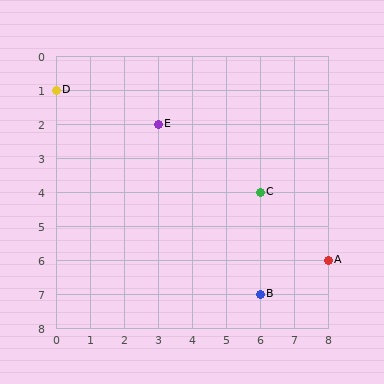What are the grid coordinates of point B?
Point B is at grid coordinates (6, 7).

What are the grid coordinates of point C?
Point C is at grid coordinates (6, 4).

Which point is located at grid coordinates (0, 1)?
Point D is at (0, 1).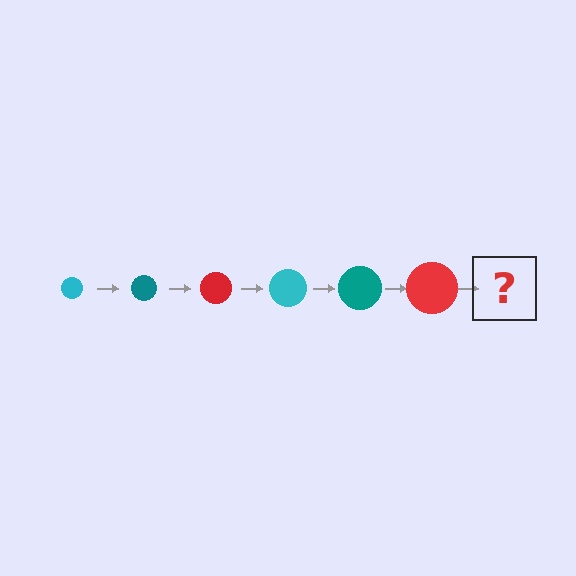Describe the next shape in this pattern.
It should be a cyan circle, larger than the previous one.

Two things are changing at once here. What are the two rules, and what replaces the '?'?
The two rules are that the circle grows larger each step and the color cycles through cyan, teal, and red. The '?' should be a cyan circle, larger than the previous one.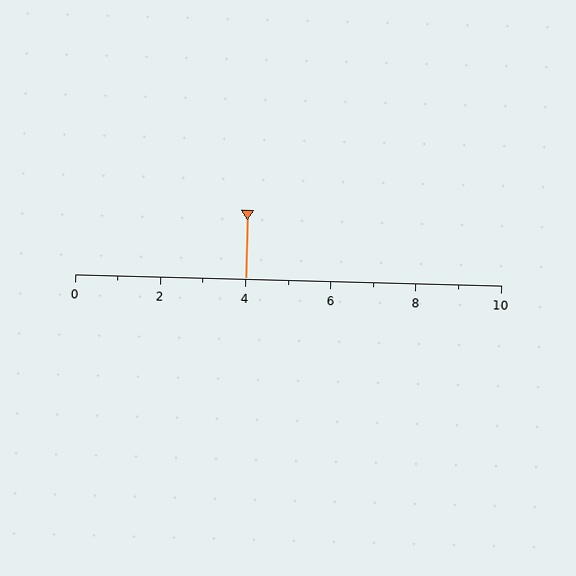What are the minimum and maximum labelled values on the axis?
The axis runs from 0 to 10.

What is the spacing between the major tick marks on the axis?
The major ticks are spaced 2 apart.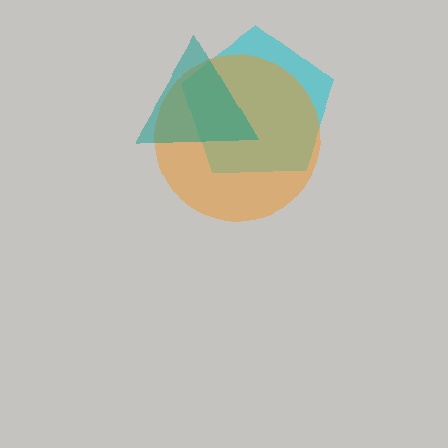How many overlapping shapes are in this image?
There are 3 overlapping shapes in the image.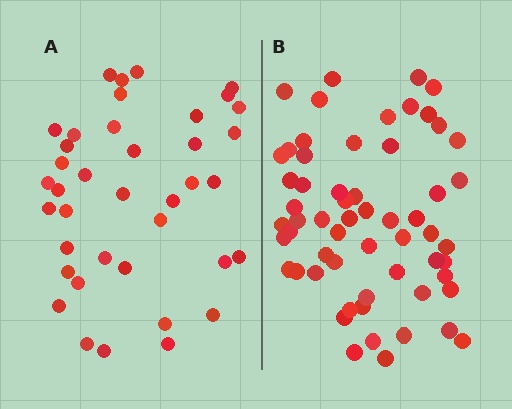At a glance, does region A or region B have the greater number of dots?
Region B (the right region) has more dots.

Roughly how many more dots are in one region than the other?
Region B has approximately 20 more dots than region A.